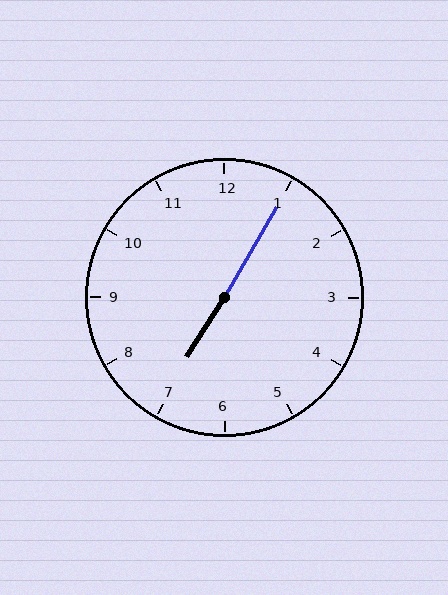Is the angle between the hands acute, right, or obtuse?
It is obtuse.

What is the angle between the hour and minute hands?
Approximately 178 degrees.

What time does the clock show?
7:05.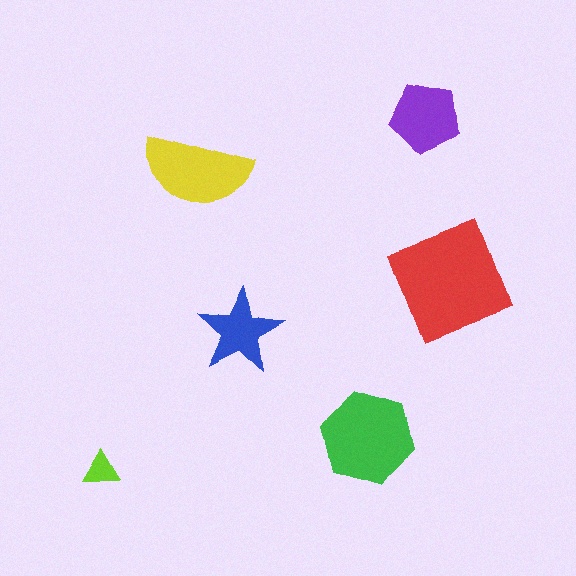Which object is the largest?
The red square.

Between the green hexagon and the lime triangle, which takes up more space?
The green hexagon.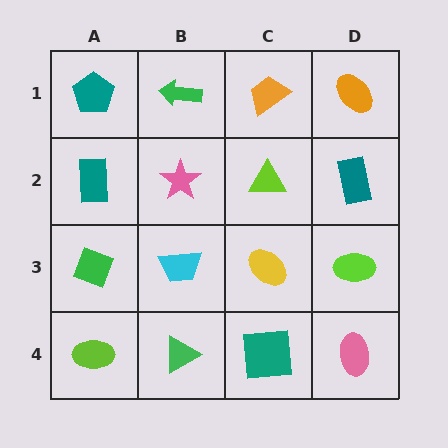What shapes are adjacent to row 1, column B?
A pink star (row 2, column B), a teal pentagon (row 1, column A), an orange trapezoid (row 1, column C).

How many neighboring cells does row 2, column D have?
3.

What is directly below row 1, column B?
A pink star.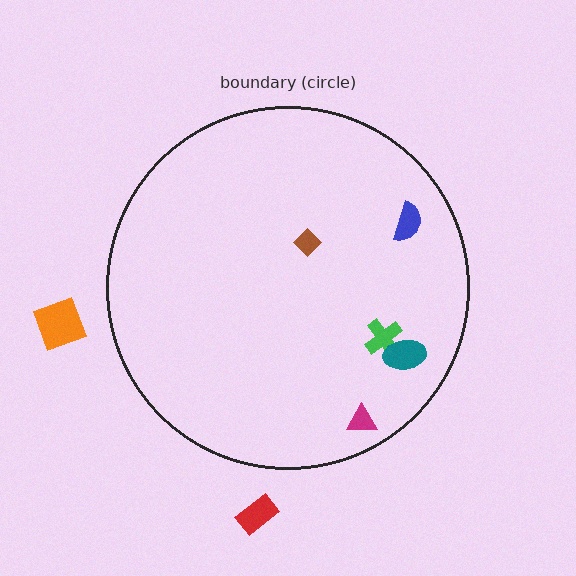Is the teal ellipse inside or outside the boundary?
Inside.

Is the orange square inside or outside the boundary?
Outside.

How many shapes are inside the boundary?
5 inside, 2 outside.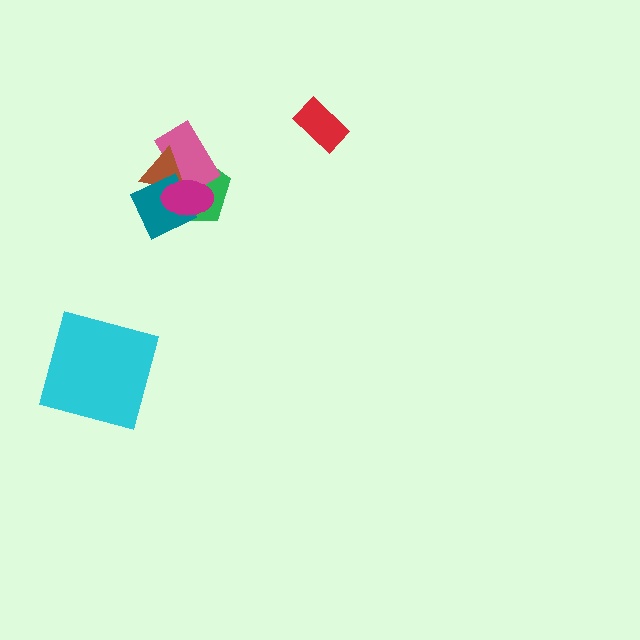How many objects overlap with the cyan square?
0 objects overlap with the cyan square.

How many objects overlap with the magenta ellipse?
4 objects overlap with the magenta ellipse.